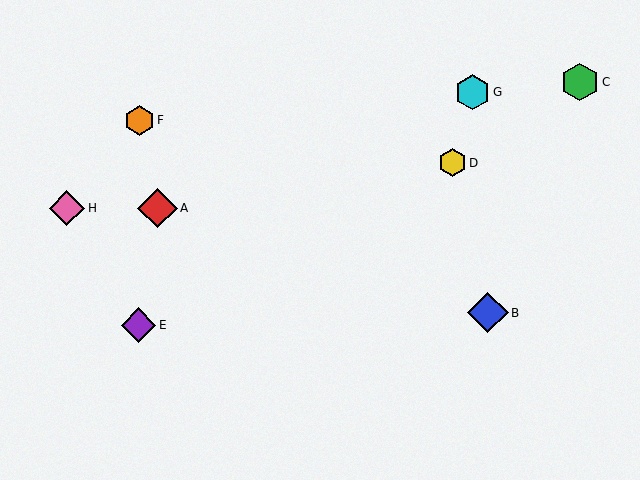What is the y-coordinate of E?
Object E is at y≈325.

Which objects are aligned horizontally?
Objects A, H are aligned horizontally.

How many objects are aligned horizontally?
2 objects (A, H) are aligned horizontally.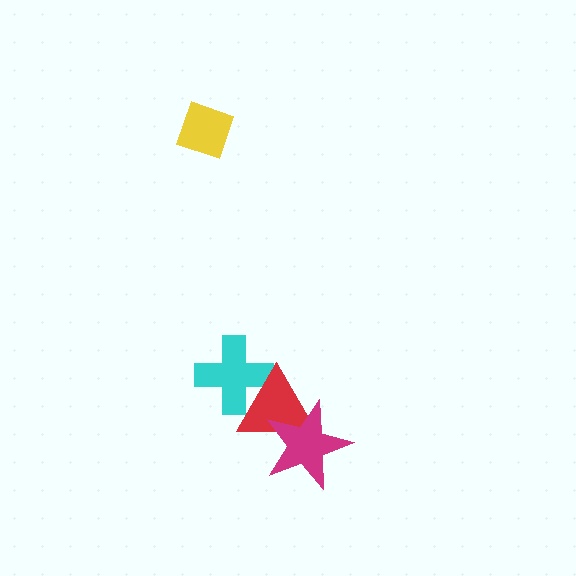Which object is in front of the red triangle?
The magenta star is in front of the red triangle.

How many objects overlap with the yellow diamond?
0 objects overlap with the yellow diamond.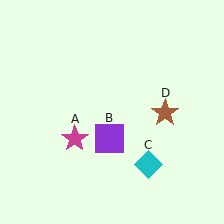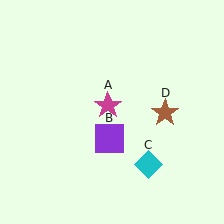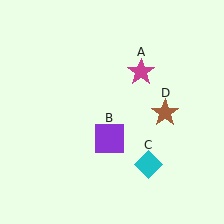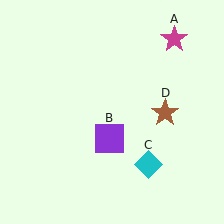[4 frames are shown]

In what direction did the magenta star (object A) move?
The magenta star (object A) moved up and to the right.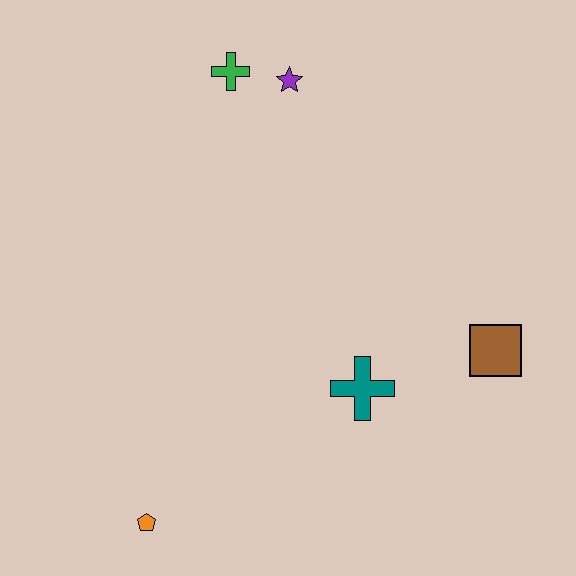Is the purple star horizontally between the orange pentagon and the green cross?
No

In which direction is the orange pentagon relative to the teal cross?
The orange pentagon is to the left of the teal cross.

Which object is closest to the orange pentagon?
The teal cross is closest to the orange pentagon.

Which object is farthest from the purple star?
The orange pentagon is farthest from the purple star.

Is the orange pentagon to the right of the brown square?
No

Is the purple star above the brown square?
Yes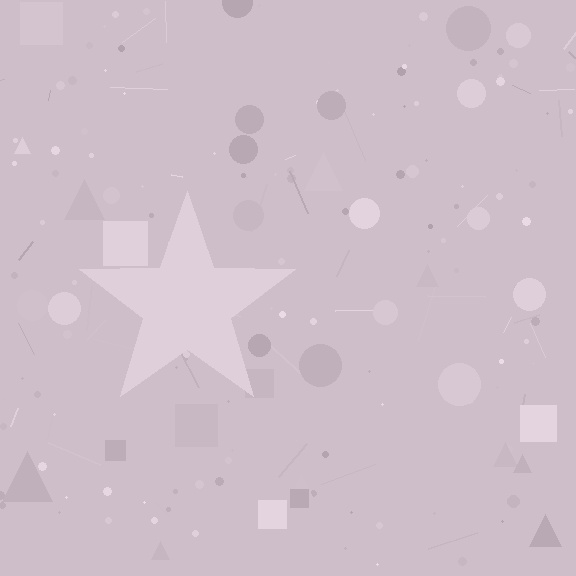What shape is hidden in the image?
A star is hidden in the image.